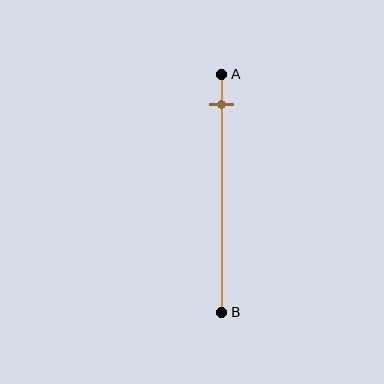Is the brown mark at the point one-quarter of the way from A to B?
No, the mark is at about 15% from A, not at the 25% one-quarter point.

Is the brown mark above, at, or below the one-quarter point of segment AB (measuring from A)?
The brown mark is above the one-quarter point of segment AB.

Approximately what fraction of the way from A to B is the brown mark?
The brown mark is approximately 15% of the way from A to B.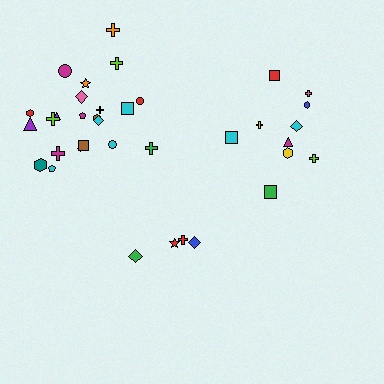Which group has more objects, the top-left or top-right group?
The top-left group.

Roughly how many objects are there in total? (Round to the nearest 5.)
Roughly 35 objects in total.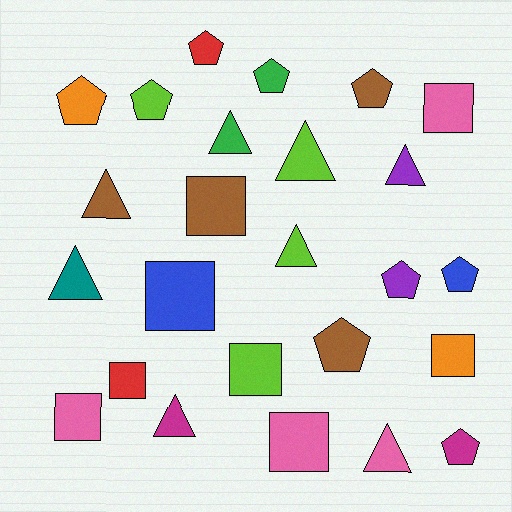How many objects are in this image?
There are 25 objects.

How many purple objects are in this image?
There are 2 purple objects.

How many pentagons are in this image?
There are 9 pentagons.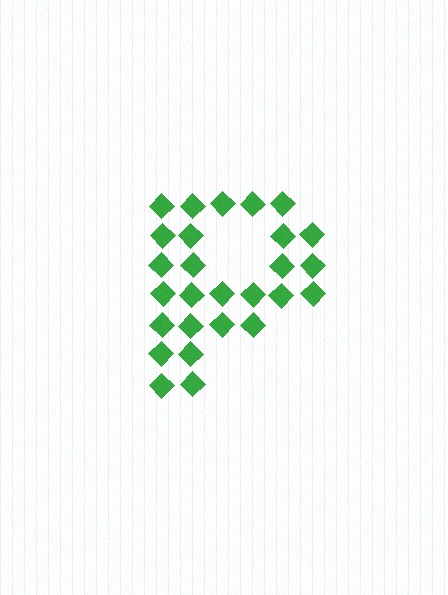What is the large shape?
The large shape is the letter P.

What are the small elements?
The small elements are diamonds.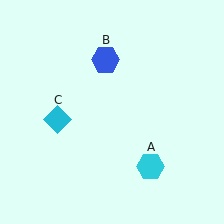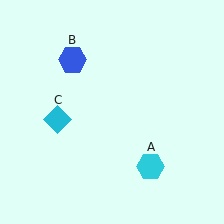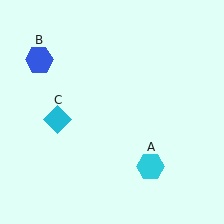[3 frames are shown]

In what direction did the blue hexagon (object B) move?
The blue hexagon (object B) moved left.